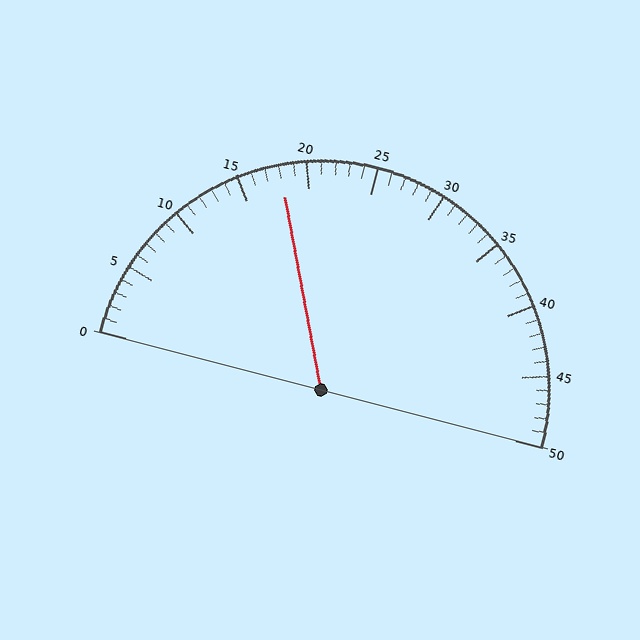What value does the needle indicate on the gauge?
The needle indicates approximately 18.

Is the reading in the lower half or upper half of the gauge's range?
The reading is in the lower half of the range (0 to 50).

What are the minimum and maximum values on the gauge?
The gauge ranges from 0 to 50.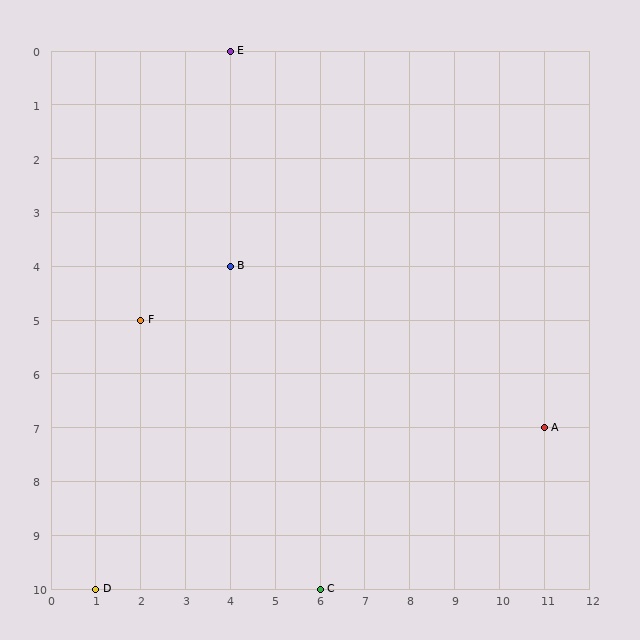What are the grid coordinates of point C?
Point C is at grid coordinates (6, 10).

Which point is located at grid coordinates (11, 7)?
Point A is at (11, 7).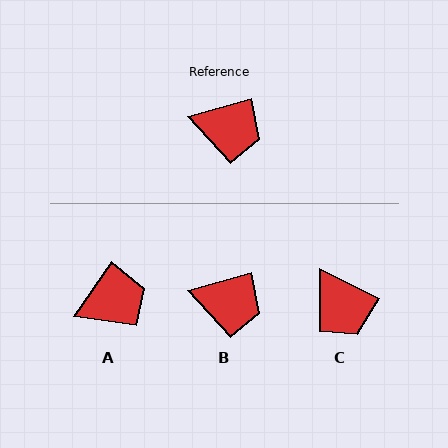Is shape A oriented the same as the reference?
No, it is off by about 39 degrees.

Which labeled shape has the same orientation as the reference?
B.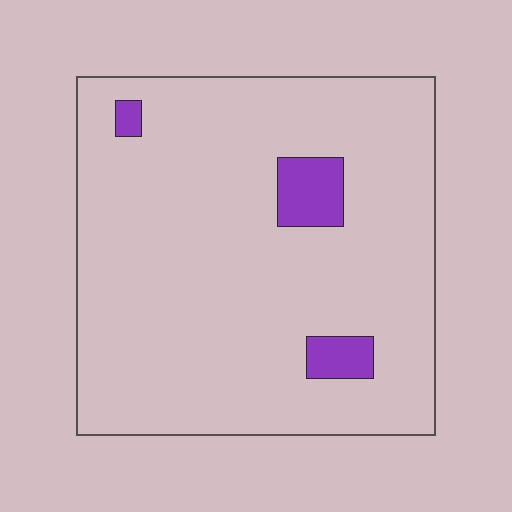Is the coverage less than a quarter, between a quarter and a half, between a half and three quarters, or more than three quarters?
Less than a quarter.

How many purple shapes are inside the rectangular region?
3.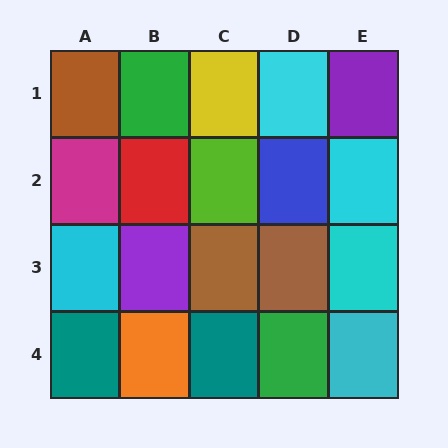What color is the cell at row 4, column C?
Teal.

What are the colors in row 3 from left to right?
Cyan, purple, brown, brown, cyan.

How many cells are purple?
2 cells are purple.